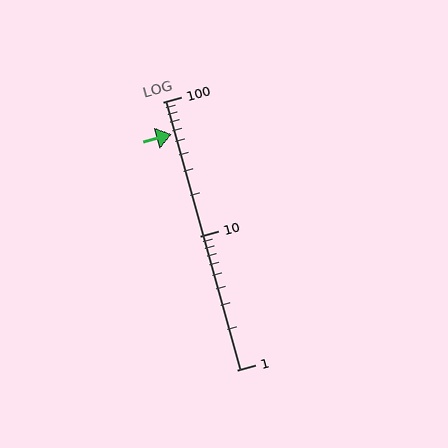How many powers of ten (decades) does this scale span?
The scale spans 2 decades, from 1 to 100.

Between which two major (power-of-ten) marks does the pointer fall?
The pointer is between 10 and 100.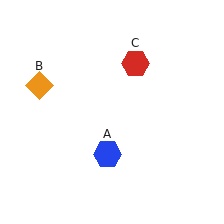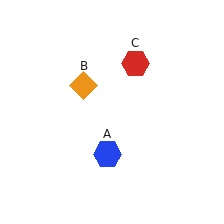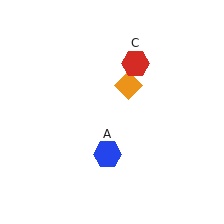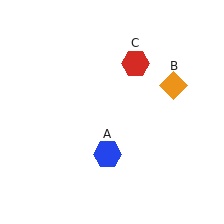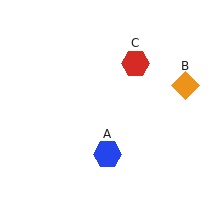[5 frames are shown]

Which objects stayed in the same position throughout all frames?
Blue hexagon (object A) and red hexagon (object C) remained stationary.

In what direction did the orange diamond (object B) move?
The orange diamond (object B) moved right.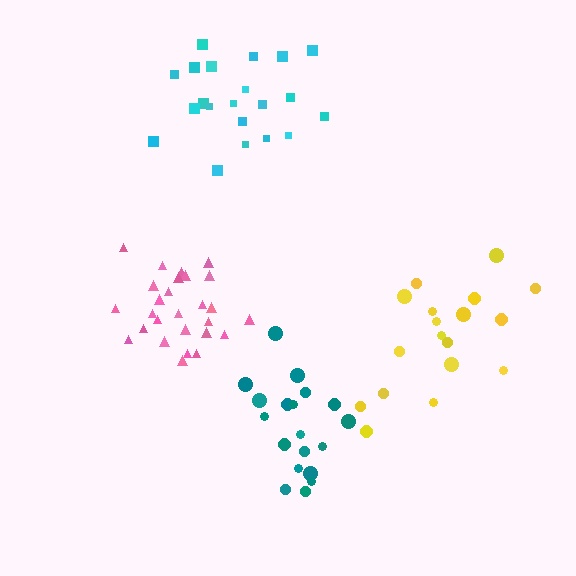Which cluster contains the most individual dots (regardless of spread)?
Pink (27).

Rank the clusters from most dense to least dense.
pink, teal, cyan, yellow.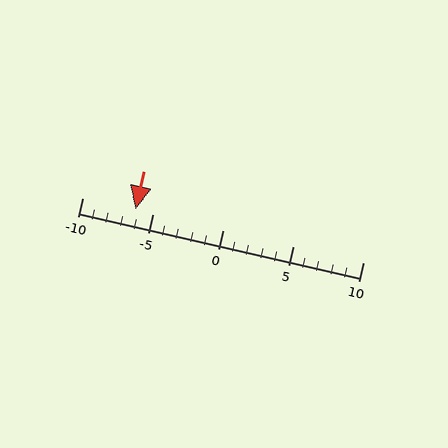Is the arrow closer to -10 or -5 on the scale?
The arrow is closer to -5.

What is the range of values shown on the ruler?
The ruler shows values from -10 to 10.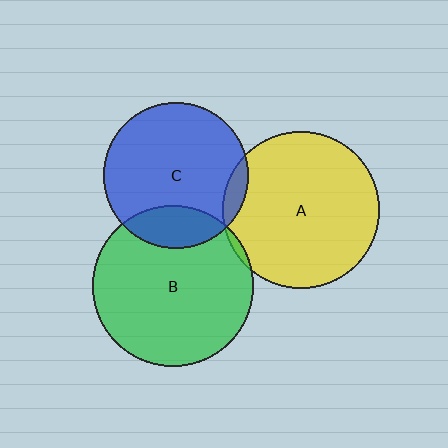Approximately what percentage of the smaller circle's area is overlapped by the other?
Approximately 5%.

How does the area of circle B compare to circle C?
Approximately 1.2 times.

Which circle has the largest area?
Circle B (green).